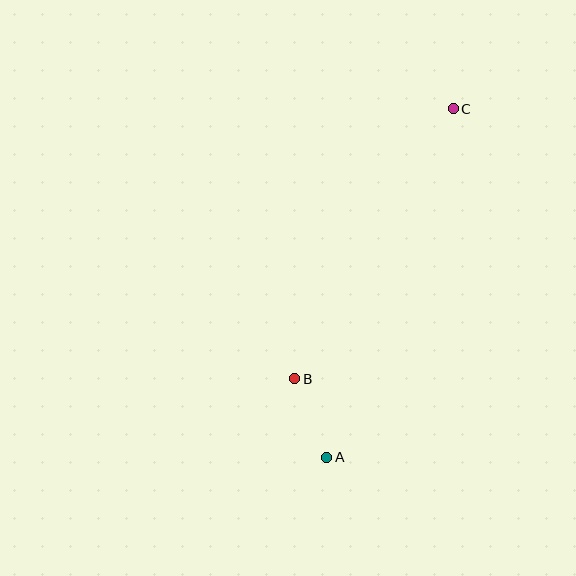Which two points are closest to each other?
Points A and B are closest to each other.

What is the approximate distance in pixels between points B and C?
The distance between B and C is approximately 313 pixels.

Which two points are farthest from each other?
Points A and C are farthest from each other.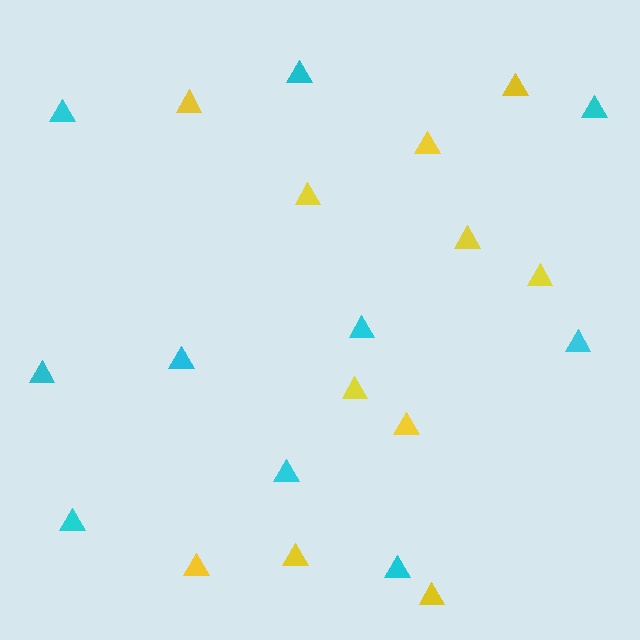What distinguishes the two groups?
There are 2 groups: one group of cyan triangles (10) and one group of yellow triangles (11).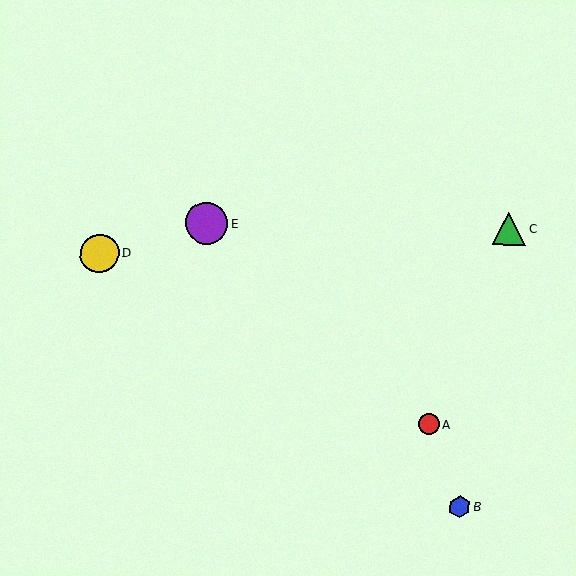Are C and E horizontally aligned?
Yes, both are at y≈228.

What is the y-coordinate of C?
Object C is at y≈228.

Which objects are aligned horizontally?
Objects C, E are aligned horizontally.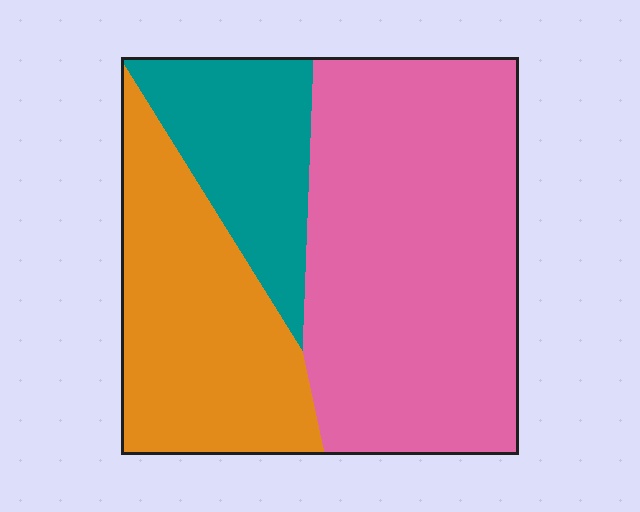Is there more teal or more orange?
Orange.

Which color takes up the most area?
Pink, at roughly 55%.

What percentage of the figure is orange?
Orange covers around 30% of the figure.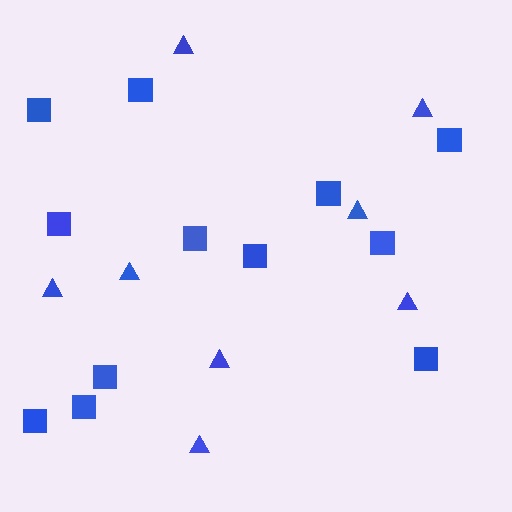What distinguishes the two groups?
There are 2 groups: one group of triangles (8) and one group of squares (12).